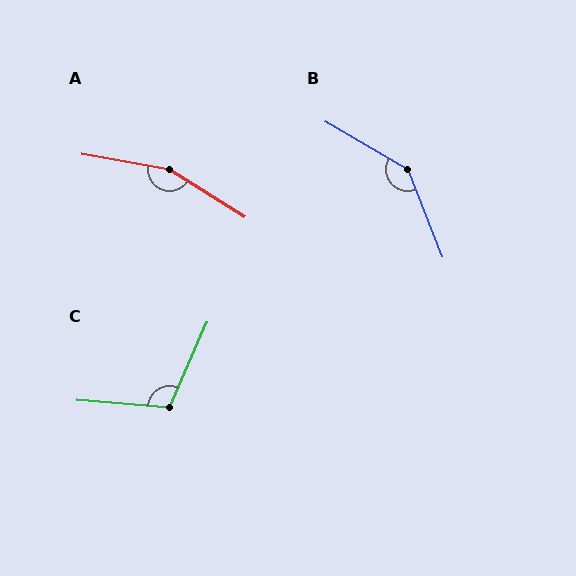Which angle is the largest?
A, at approximately 158 degrees.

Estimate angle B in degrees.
Approximately 142 degrees.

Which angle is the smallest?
C, at approximately 109 degrees.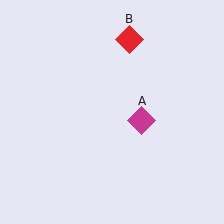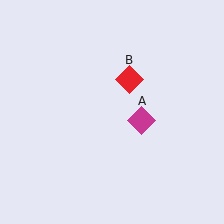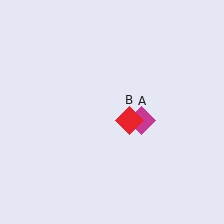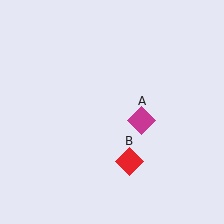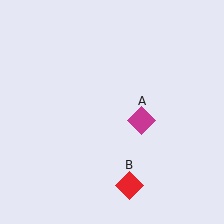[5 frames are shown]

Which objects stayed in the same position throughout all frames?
Magenta diamond (object A) remained stationary.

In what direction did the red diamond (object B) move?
The red diamond (object B) moved down.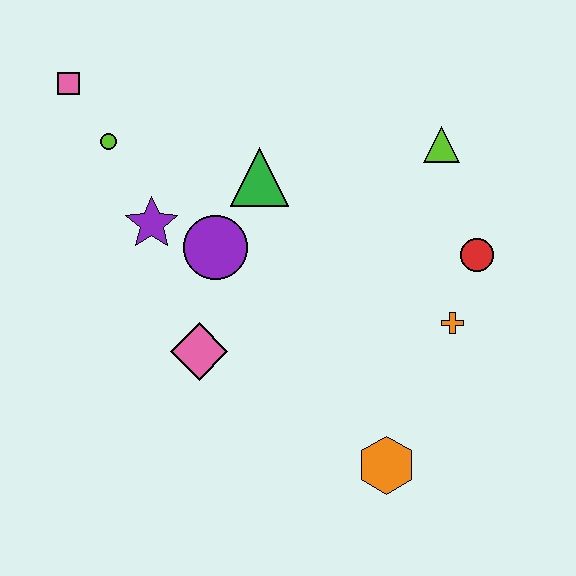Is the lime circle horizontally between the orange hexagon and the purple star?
No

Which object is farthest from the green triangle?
The orange hexagon is farthest from the green triangle.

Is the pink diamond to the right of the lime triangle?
No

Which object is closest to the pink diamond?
The purple circle is closest to the pink diamond.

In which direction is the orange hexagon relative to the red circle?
The orange hexagon is below the red circle.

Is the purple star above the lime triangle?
No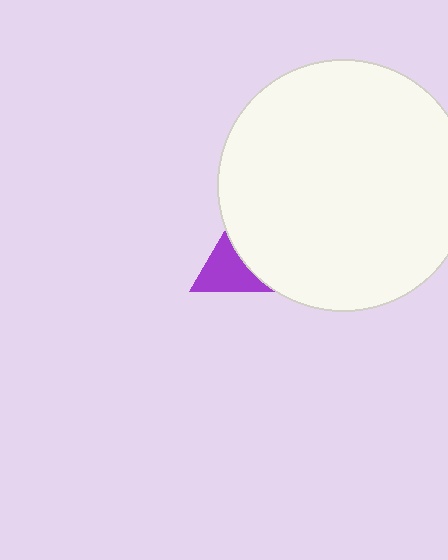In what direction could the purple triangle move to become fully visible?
The purple triangle could move left. That would shift it out from behind the white circle entirely.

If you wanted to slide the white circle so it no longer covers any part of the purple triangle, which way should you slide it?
Slide it right — that is the most direct way to separate the two shapes.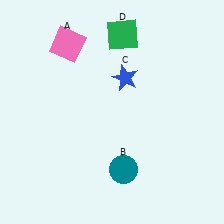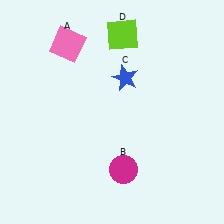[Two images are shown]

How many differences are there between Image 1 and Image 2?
There are 2 differences between the two images.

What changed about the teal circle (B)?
In Image 1, B is teal. In Image 2, it changed to magenta.